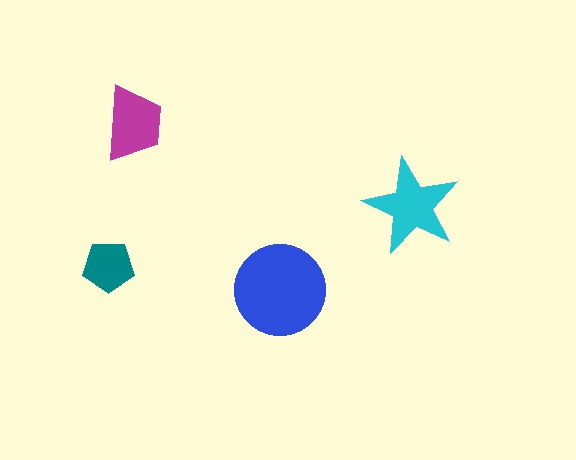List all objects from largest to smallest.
The blue circle, the cyan star, the magenta trapezoid, the teal pentagon.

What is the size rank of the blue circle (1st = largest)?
1st.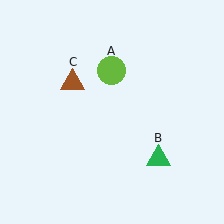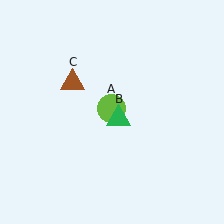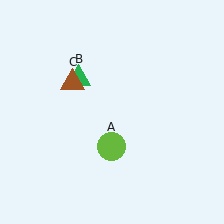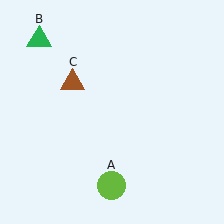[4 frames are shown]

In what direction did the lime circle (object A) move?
The lime circle (object A) moved down.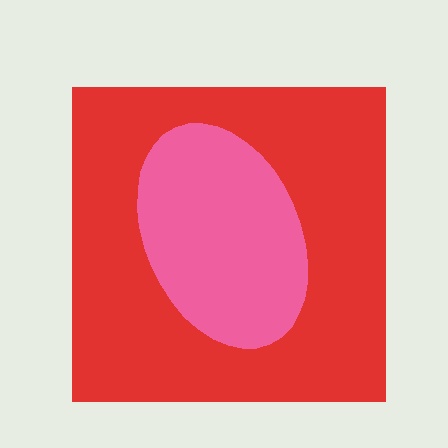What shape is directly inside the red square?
The pink ellipse.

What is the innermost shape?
The pink ellipse.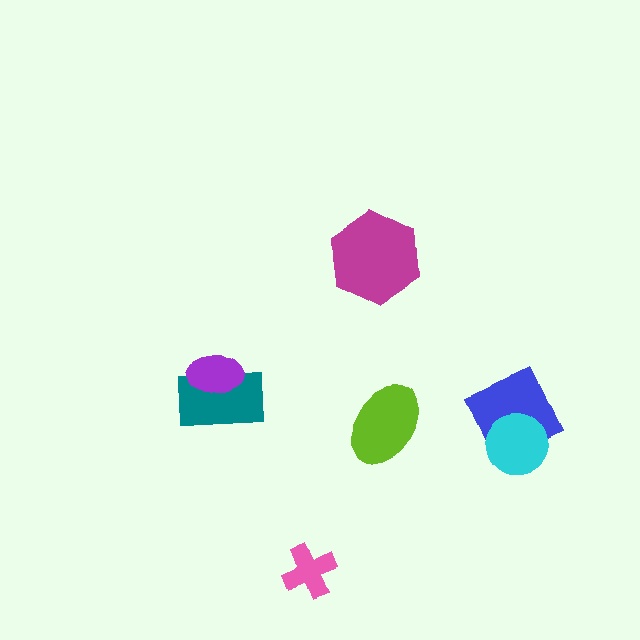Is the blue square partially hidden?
Yes, it is partially covered by another shape.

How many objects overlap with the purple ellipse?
1 object overlaps with the purple ellipse.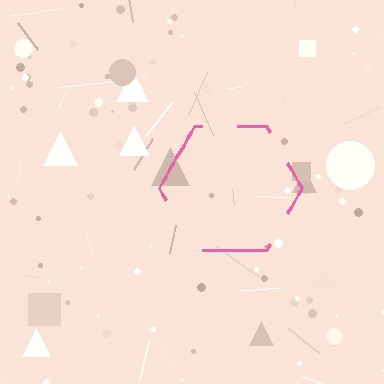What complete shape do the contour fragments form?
The contour fragments form a hexagon.